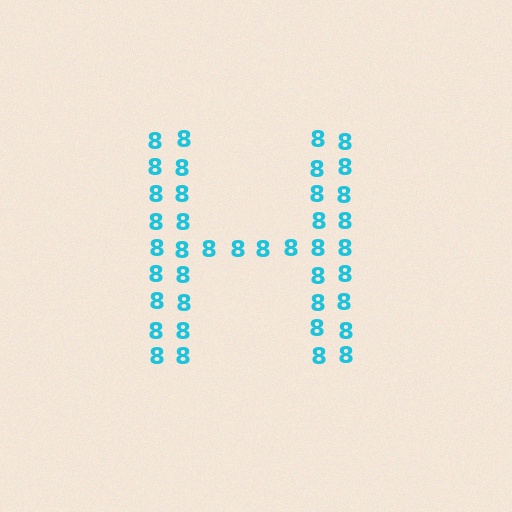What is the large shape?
The large shape is the letter H.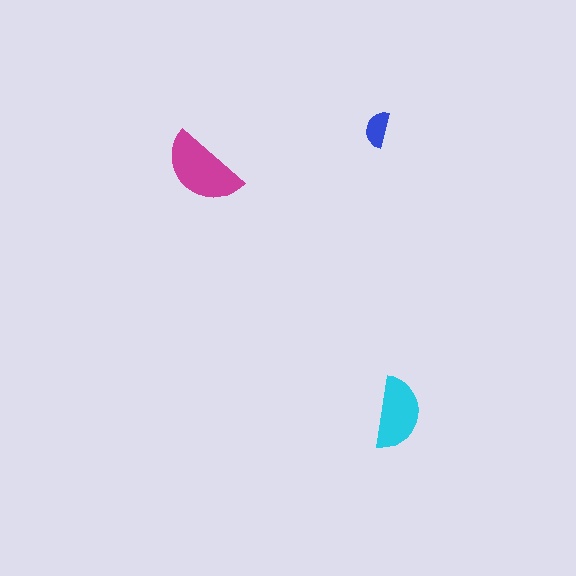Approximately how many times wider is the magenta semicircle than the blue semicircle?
About 2.5 times wider.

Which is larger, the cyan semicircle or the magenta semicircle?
The magenta one.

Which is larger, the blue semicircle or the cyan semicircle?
The cyan one.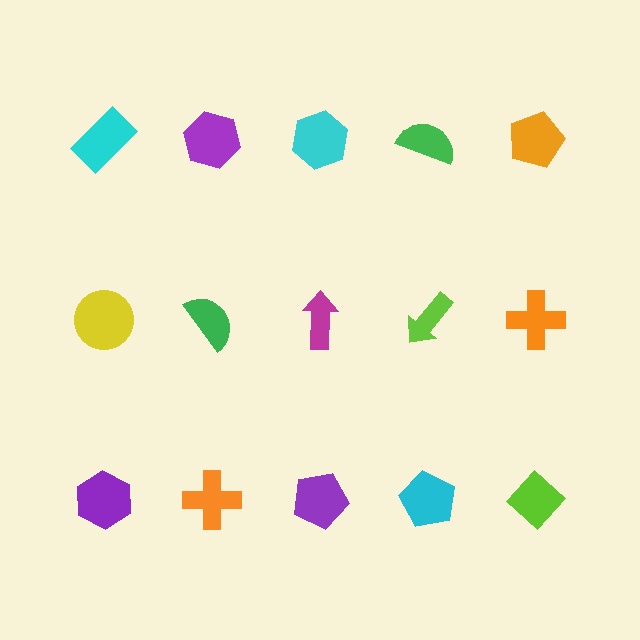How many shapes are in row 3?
5 shapes.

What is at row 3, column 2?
An orange cross.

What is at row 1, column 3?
A cyan hexagon.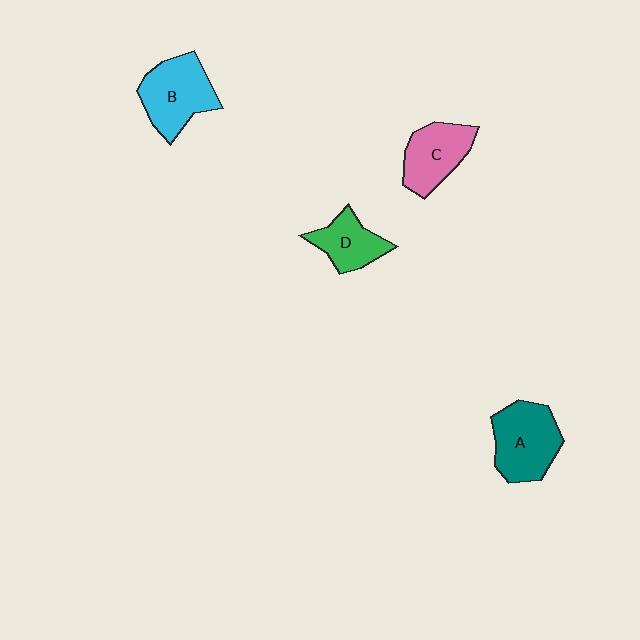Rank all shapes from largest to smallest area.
From largest to smallest: A (teal), B (cyan), C (pink), D (green).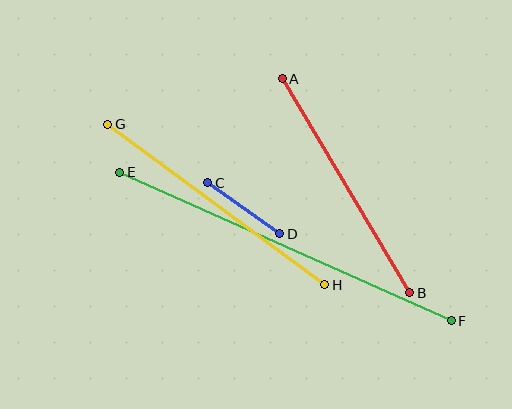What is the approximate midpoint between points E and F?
The midpoint is at approximately (286, 247) pixels.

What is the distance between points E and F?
The distance is approximately 363 pixels.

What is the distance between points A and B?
The distance is approximately 249 pixels.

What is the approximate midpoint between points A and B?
The midpoint is at approximately (346, 186) pixels.